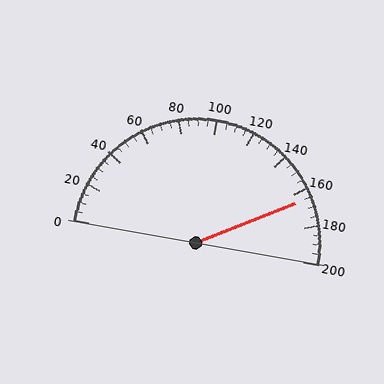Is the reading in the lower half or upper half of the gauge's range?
The reading is in the upper half of the range (0 to 200).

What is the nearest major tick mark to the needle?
The nearest major tick mark is 160.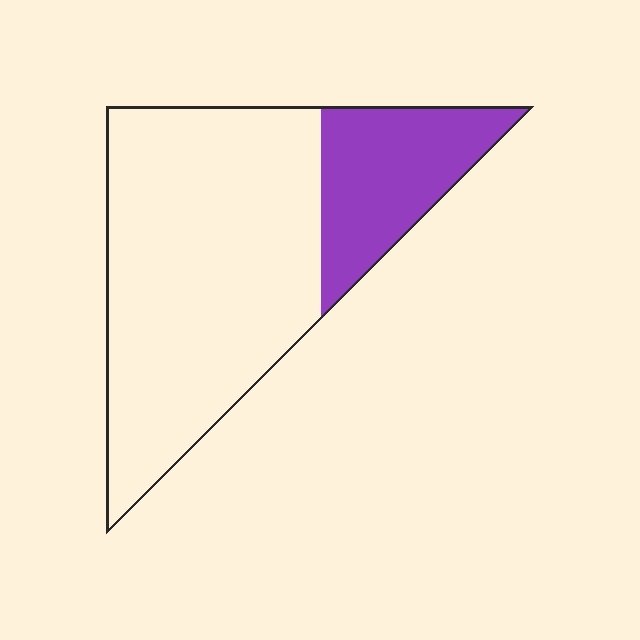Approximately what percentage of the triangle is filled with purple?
Approximately 25%.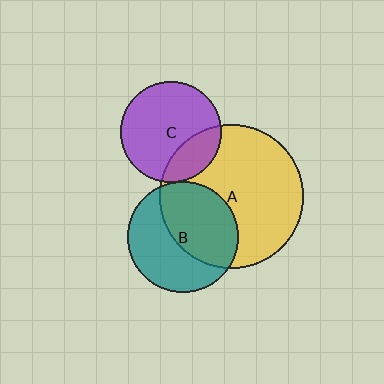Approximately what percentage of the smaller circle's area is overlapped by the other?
Approximately 50%.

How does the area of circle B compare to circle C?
Approximately 1.2 times.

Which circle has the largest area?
Circle A (yellow).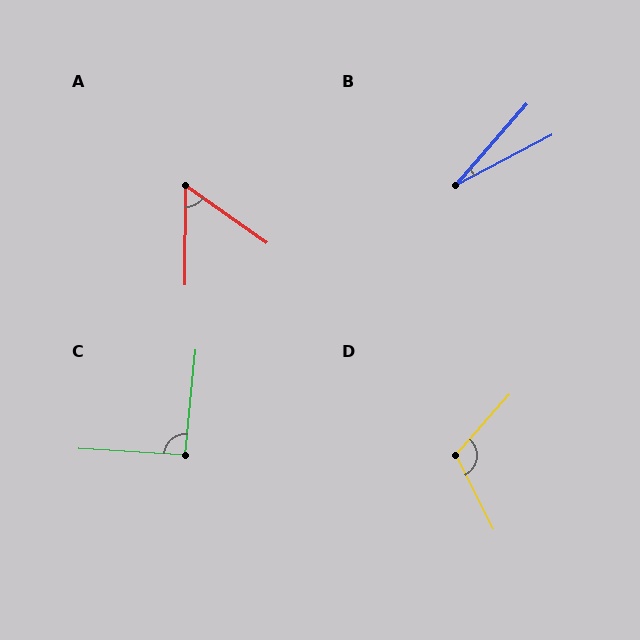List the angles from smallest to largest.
B (21°), A (55°), C (92°), D (112°).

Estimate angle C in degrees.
Approximately 92 degrees.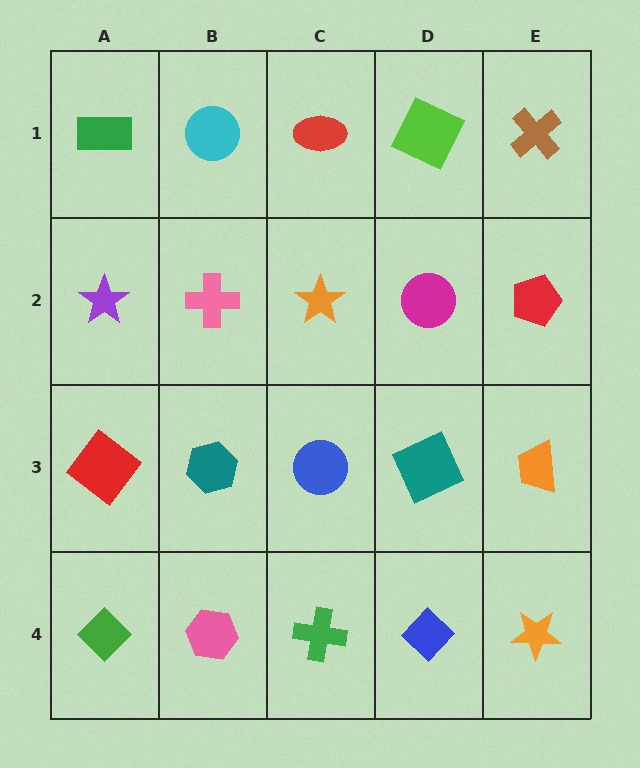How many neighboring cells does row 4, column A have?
2.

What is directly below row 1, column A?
A purple star.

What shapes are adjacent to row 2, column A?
A green rectangle (row 1, column A), a red diamond (row 3, column A), a pink cross (row 2, column B).